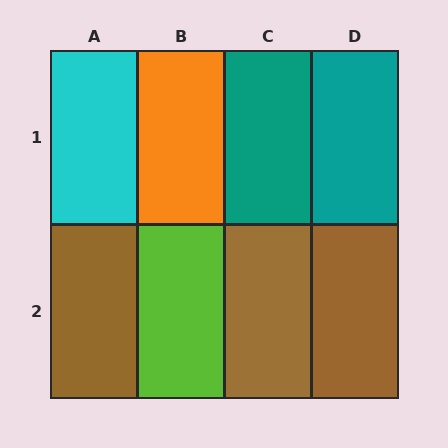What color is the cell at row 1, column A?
Cyan.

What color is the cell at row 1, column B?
Orange.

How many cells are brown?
3 cells are brown.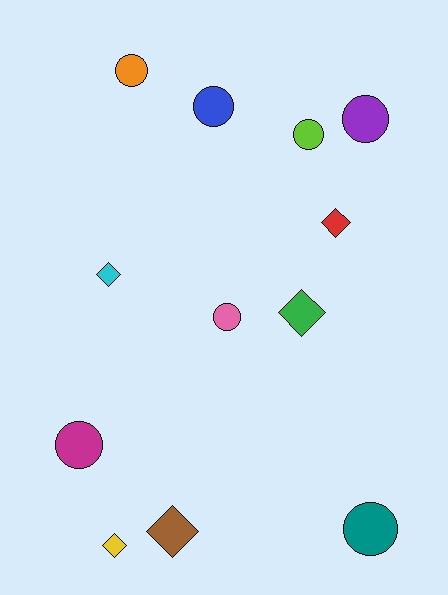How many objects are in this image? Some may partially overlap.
There are 12 objects.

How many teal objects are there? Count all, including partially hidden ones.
There is 1 teal object.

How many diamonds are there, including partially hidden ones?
There are 5 diamonds.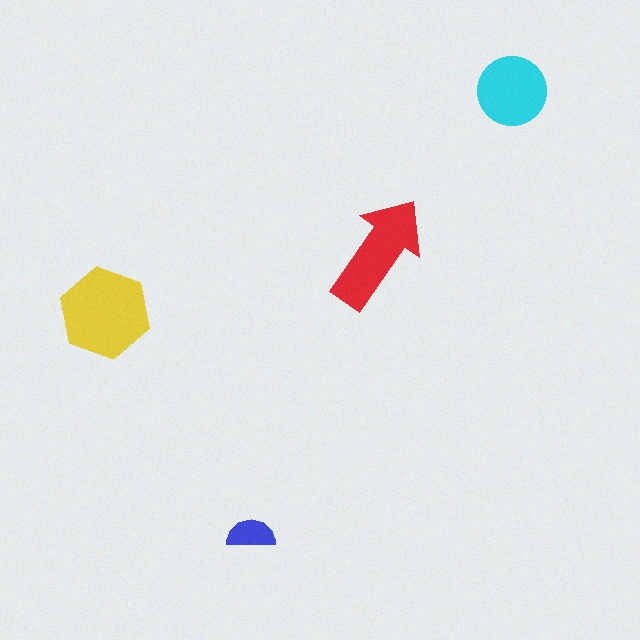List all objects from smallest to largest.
The blue semicircle, the cyan circle, the red arrow, the yellow hexagon.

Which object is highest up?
The cyan circle is topmost.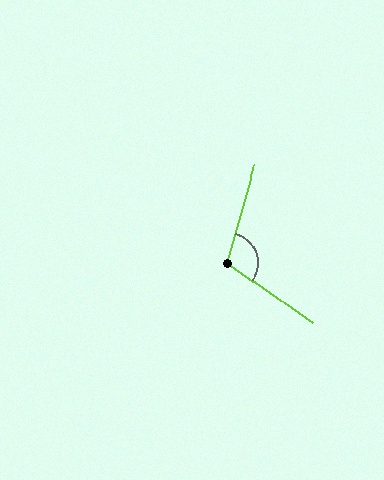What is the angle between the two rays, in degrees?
Approximately 110 degrees.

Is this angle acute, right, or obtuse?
It is obtuse.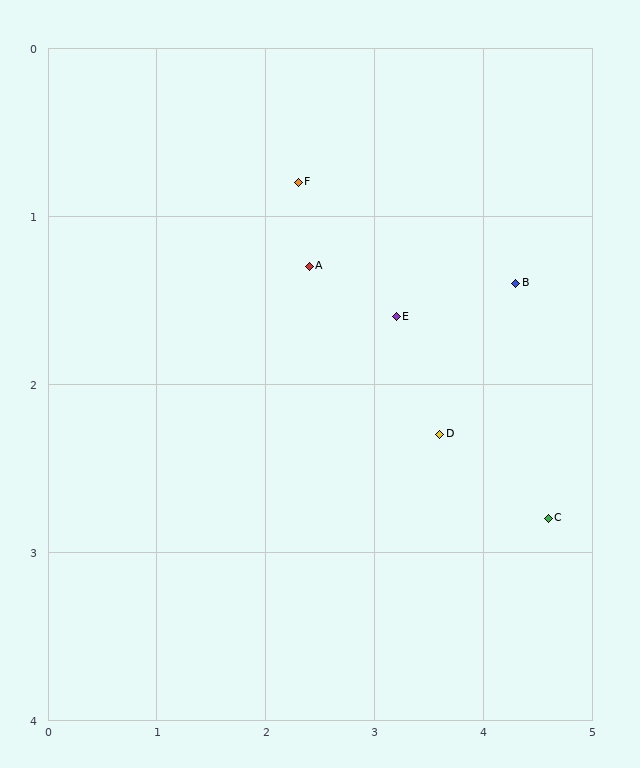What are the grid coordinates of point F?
Point F is at approximately (2.3, 0.8).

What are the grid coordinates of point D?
Point D is at approximately (3.6, 2.3).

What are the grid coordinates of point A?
Point A is at approximately (2.4, 1.3).